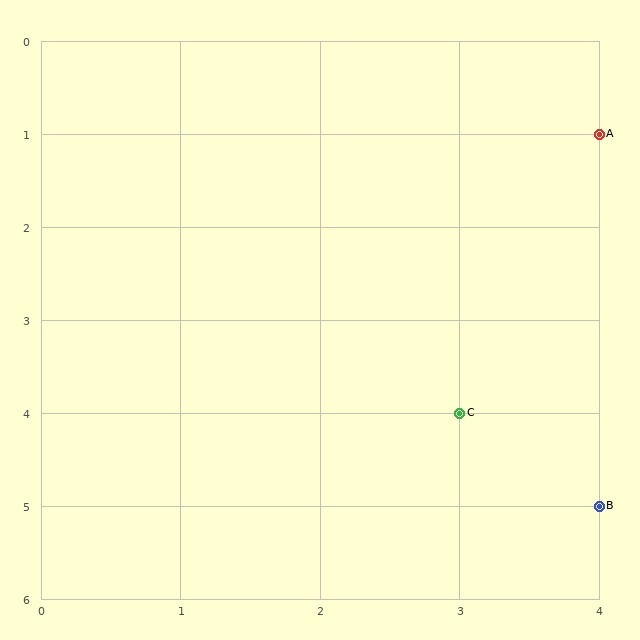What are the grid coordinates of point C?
Point C is at grid coordinates (3, 4).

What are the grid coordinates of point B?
Point B is at grid coordinates (4, 5).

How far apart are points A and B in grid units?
Points A and B are 4 rows apart.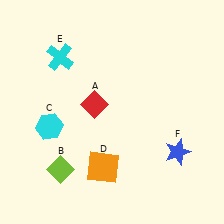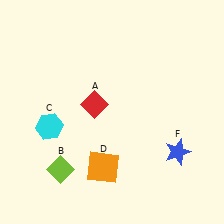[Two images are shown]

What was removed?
The cyan cross (E) was removed in Image 2.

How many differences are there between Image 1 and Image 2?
There is 1 difference between the two images.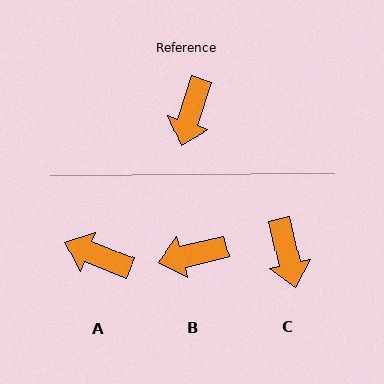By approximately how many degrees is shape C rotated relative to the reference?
Approximately 31 degrees counter-clockwise.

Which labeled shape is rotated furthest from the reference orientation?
A, about 94 degrees away.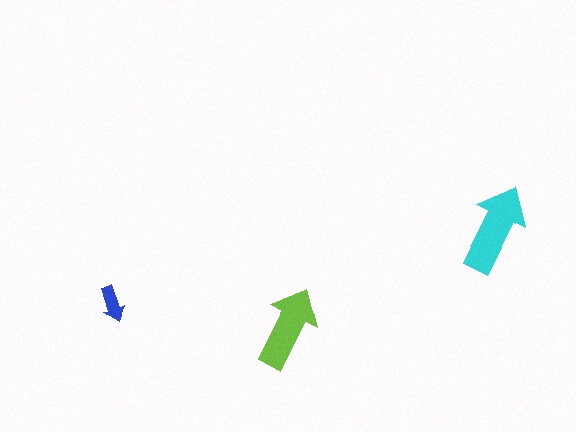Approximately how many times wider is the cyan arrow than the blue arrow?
About 2.5 times wider.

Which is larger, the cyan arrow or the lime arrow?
The cyan one.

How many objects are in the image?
There are 3 objects in the image.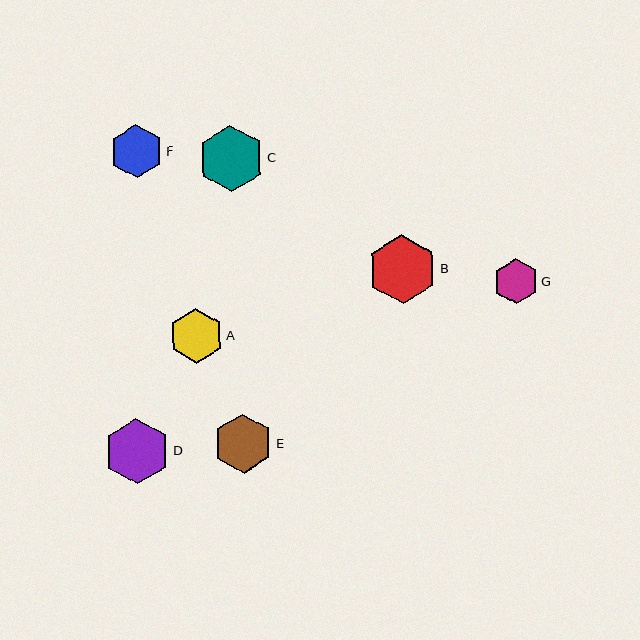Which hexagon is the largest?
Hexagon B is the largest with a size of approximately 69 pixels.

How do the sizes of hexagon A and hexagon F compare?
Hexagon A and hexagon F are approximately the same size.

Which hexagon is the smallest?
Hexagon G is the smallest with a size of approximately 45 pixels.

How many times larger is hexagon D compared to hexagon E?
Hexagon D is approximately 1.1 times the size of hexagon E.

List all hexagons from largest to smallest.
From largest to smallest: B, C, D, E, A, F, G.